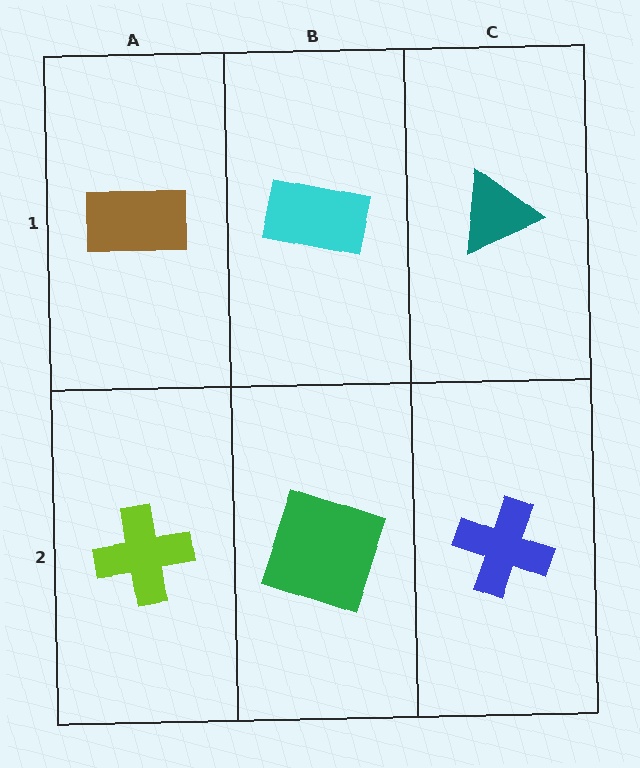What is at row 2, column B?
A green square.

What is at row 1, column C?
A teal triangle.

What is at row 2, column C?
A blue cross.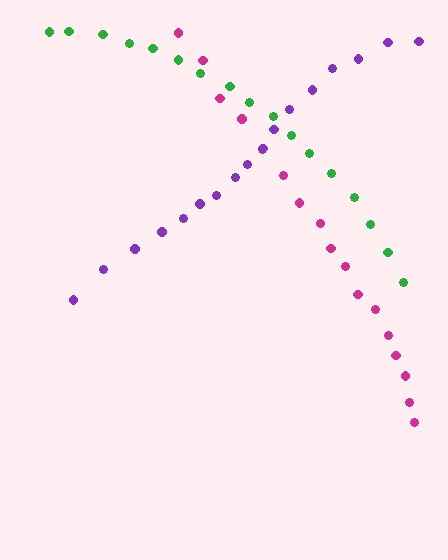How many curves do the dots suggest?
There are 3 distinct paths.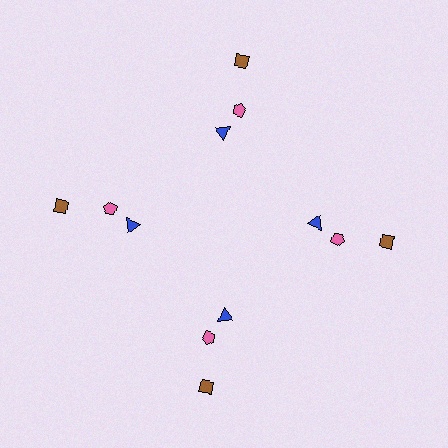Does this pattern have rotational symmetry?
Yes, this pattern has 4-fold rotational symmetry. It looks the same after rotating 90 degrees around the center.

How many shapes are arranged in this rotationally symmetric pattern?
There are 12 shapes, arranged in 4 groups of 3.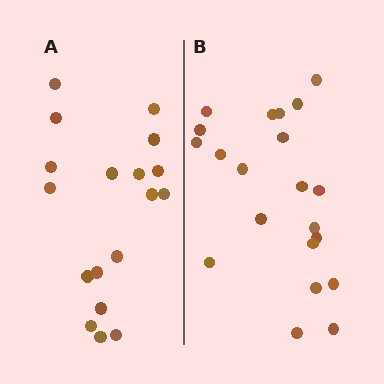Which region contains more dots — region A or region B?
Region B (the right region) has more dots.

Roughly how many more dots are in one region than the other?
Region B has just a few more — roughly 2 or 3 more dots than region A.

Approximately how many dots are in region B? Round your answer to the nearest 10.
About 20 dots. (The exact count is 21, which rounds to 20.)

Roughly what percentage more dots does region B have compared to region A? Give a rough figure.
About 15% more.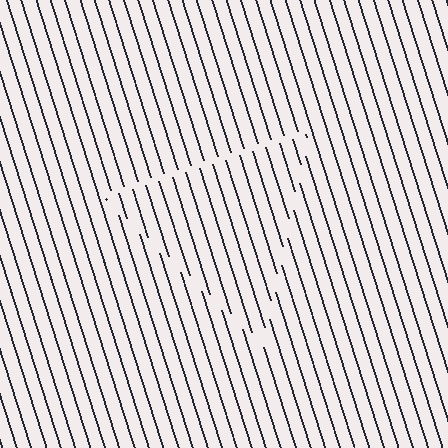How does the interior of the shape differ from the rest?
The interior of the shape contains the same grating, shifted by half a period — the contour is defined by the phase discontinuity where line-ends from the inner and outer gratings abut.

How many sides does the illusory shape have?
3 sides — the line-ends trace a triangle.